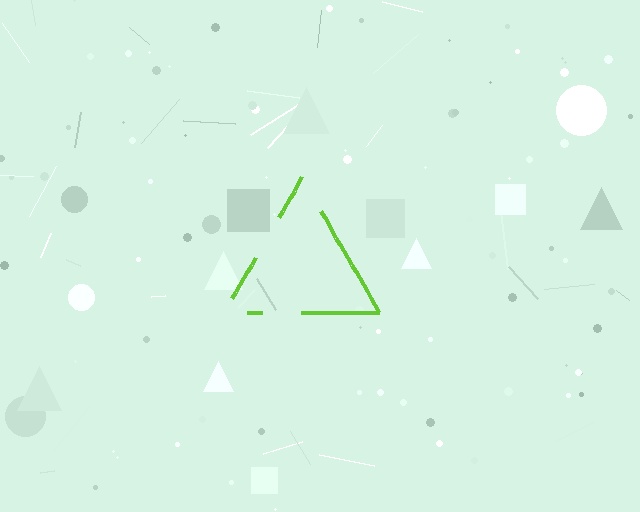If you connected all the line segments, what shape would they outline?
They would outline a triangle.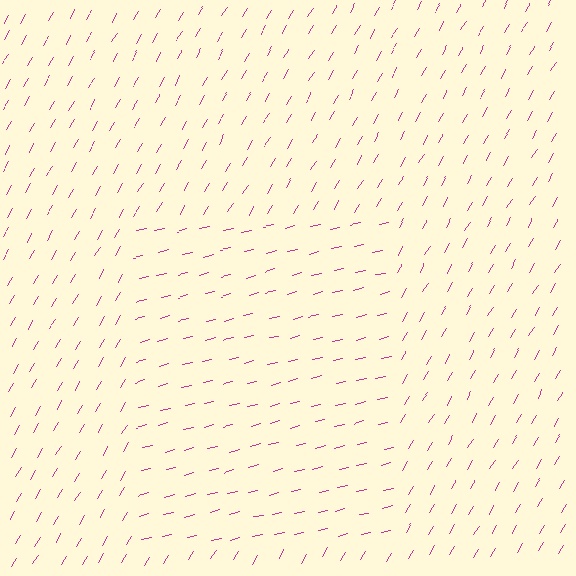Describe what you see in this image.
The image is filled with small magenta line segments. A rectangle region in the image has lines oriented differently from the surrounding lines, creating a visible texture boundary.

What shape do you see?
I see a rectangle.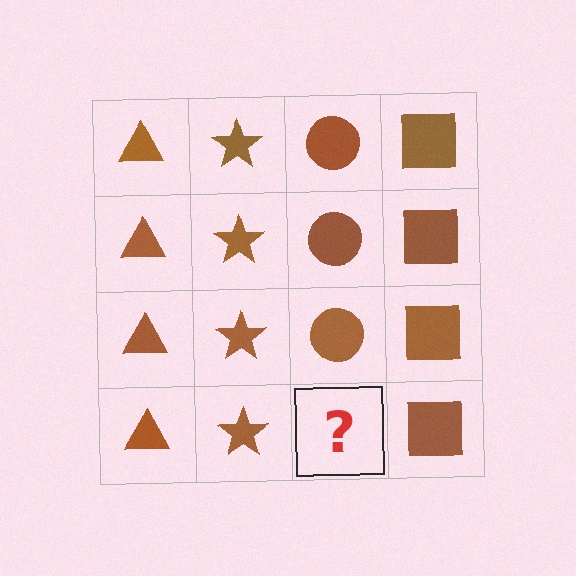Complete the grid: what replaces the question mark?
The question mark should be replaced with a brown circle.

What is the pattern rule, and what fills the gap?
The rule is that each column has a consistent shape. The gap should be filled with a brown circle.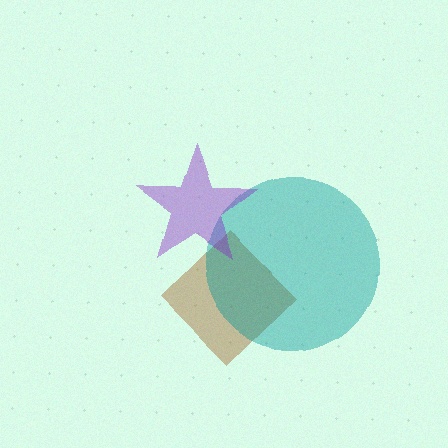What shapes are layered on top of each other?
The layered shapes are: a brown diamond, a teal circle, a purple star.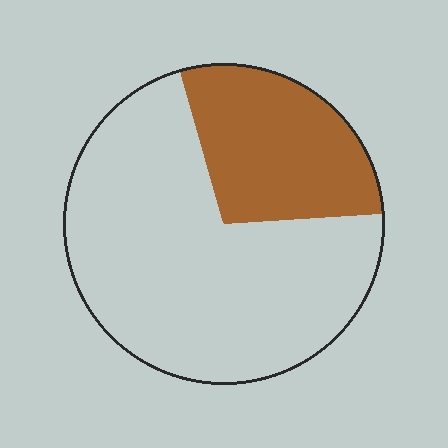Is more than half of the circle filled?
No.